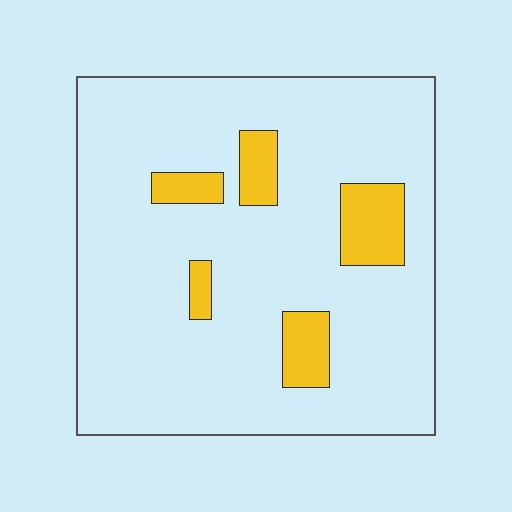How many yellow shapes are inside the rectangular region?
5.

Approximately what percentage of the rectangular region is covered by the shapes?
Approximately 10%.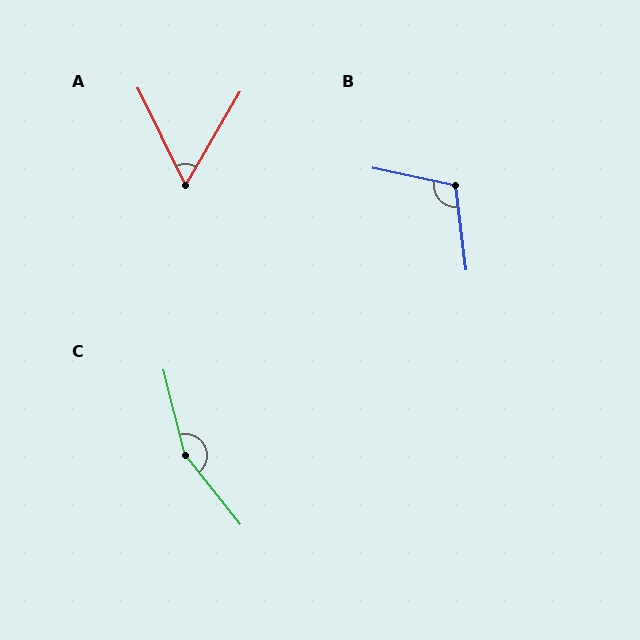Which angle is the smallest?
A, at approximately 56 degrees.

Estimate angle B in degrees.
Approximately 109 degrees.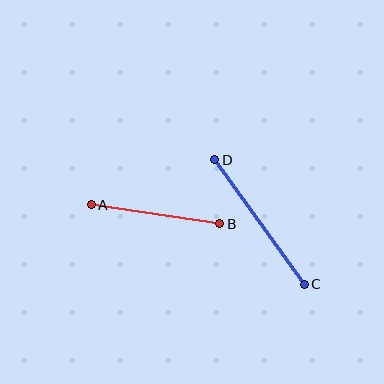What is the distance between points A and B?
The distance is approximately 130 pixels.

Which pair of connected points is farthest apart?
Points C and D are farthest apart.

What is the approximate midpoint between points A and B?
The midpoint is at approximately (155, 214) pixels.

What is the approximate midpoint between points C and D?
The midpoint is at approximately (259, 222) pixels.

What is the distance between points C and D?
The distance is approximately 153 pixels.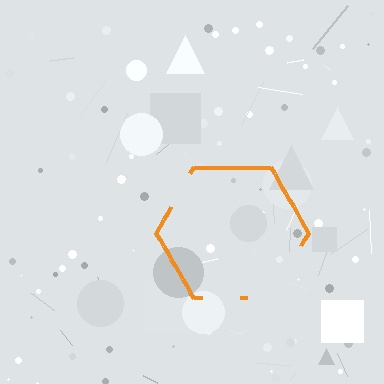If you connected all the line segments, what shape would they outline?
They would outline a hexagon.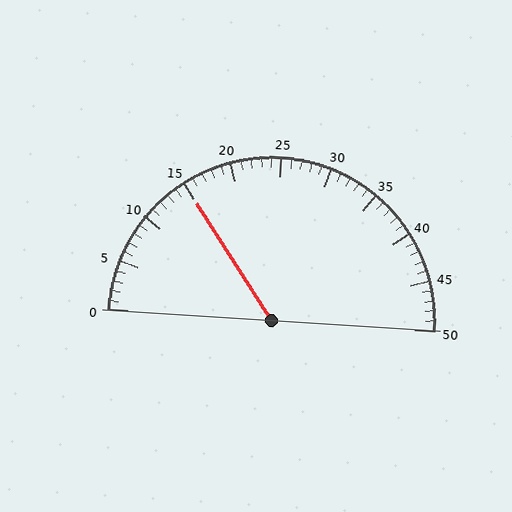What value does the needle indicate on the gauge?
The needle indicates approximately 15.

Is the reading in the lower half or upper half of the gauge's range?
The reading is in the lower half of the range (0 to 50).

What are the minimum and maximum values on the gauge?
The gauge ranges from 0 to 50.